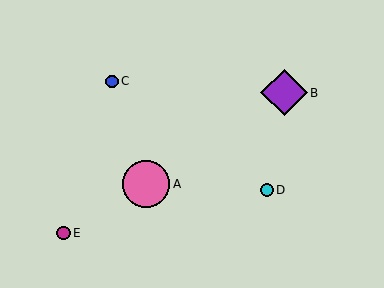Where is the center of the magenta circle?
The center of the magenta circle is at (63, 233).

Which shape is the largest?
The pink circle (labeled A) is the largest.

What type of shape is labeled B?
Shape B is a purple diamond.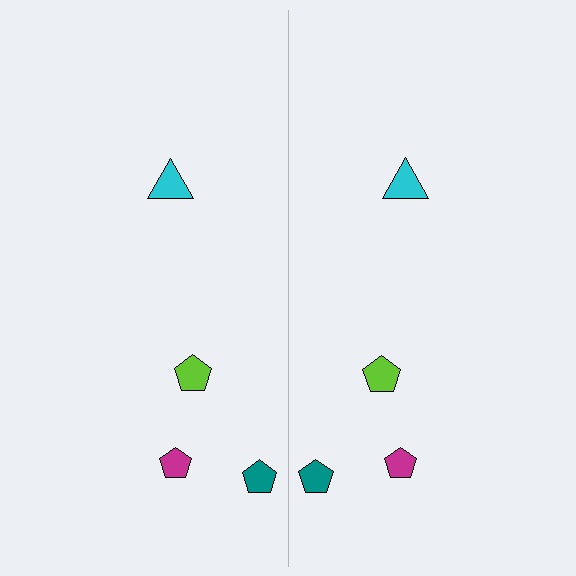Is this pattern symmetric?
Yes, this pattern has bilateral (reflection) symmetry.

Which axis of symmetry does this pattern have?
The pattern has a vertical axis of symmetry running through the center of the image.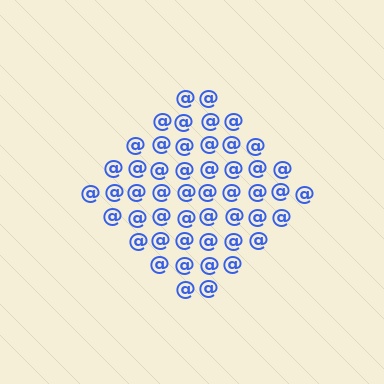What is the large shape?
The large shape is a diamond.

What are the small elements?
The small elements are at signs.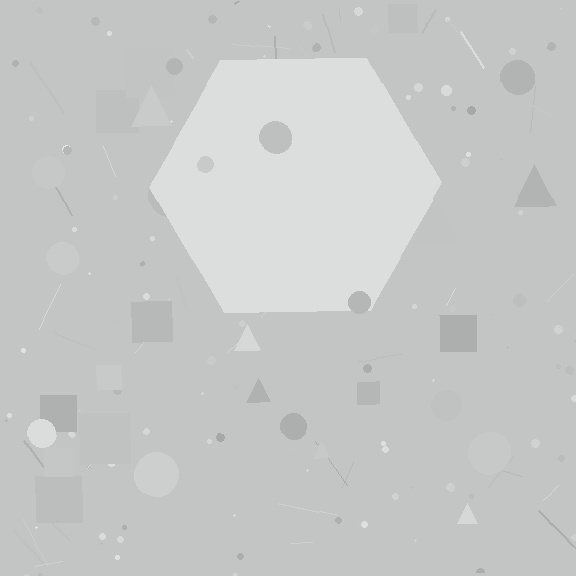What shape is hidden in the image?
A hexagon is hidden in the image.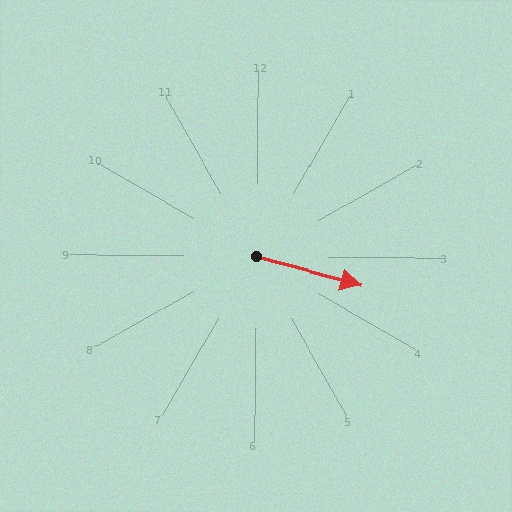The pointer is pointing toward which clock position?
Roughly 3 o'clock.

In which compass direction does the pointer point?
East.